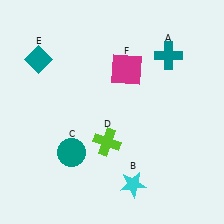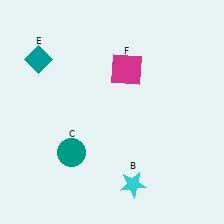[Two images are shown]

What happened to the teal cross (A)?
The teal cross (A) was removed in Image 2. It was in the top-right area of Image 1.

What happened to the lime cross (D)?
The lime cross (D) was removed in Image 2. It was in the bottom-left area of Image 1.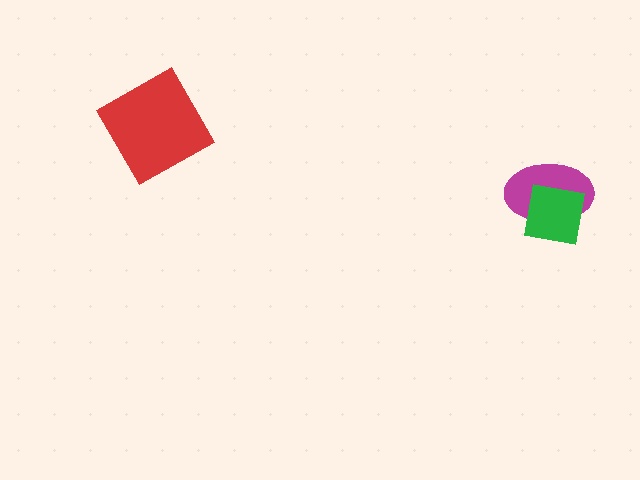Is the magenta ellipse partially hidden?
Yes, it is partially covered by another shape.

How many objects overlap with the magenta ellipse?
1 object overlaps with the magenta ellipse.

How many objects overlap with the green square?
1 object overlaps with the green square.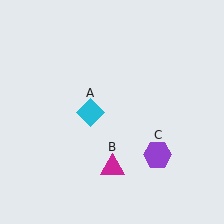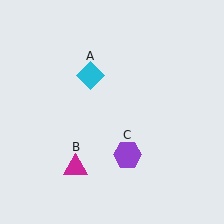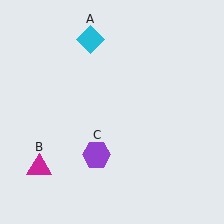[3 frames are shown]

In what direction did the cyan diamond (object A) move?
The cyan diamond (object A) moved up.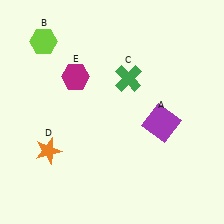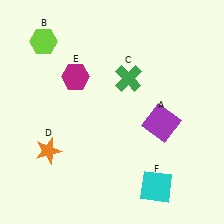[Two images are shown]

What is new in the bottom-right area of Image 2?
A cyan square (F) was added in the bottom-right area of Image 2.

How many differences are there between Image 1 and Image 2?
There is 1 difference between the two images.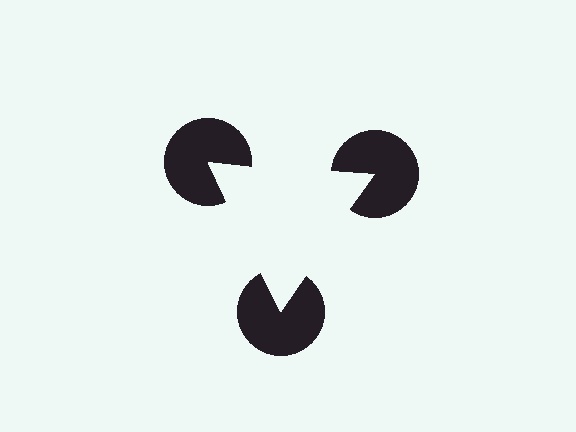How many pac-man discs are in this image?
There are 3 — one at each vertex of the illusory triangle.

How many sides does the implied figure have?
3 sides.